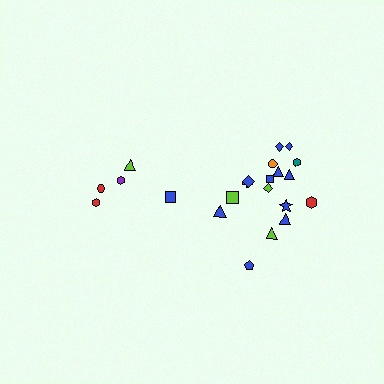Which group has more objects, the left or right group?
The right group.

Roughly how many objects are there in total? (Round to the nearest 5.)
Roughly 20 objects in total.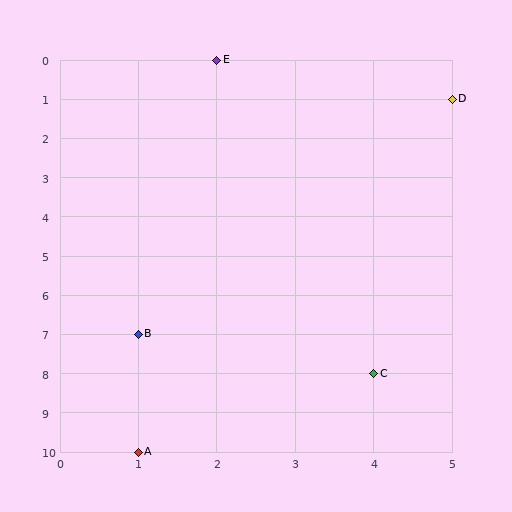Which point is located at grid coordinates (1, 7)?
Point B is at (1, 7).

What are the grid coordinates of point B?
Point B is at grid coordinates (1, 7).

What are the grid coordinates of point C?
Point C is at grid coordinates (4, 8).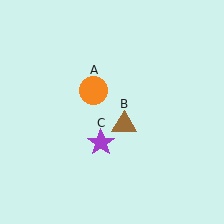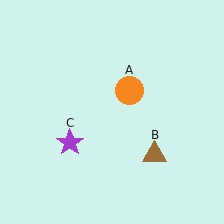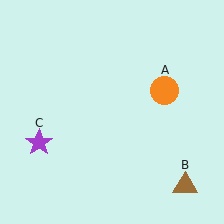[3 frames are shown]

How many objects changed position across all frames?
3 objects changed position: orange circle (object A), brown triangle (object B), purple star (object C).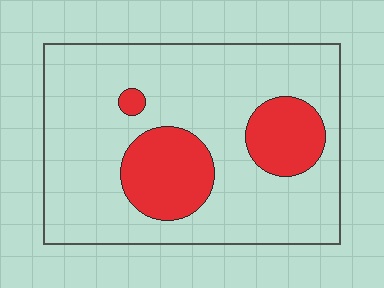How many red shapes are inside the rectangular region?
3.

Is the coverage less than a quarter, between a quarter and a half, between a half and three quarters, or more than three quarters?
Less than a quarter.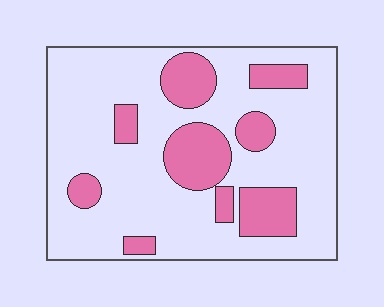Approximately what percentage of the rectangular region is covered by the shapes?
Approximately 25%.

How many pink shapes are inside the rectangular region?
9.